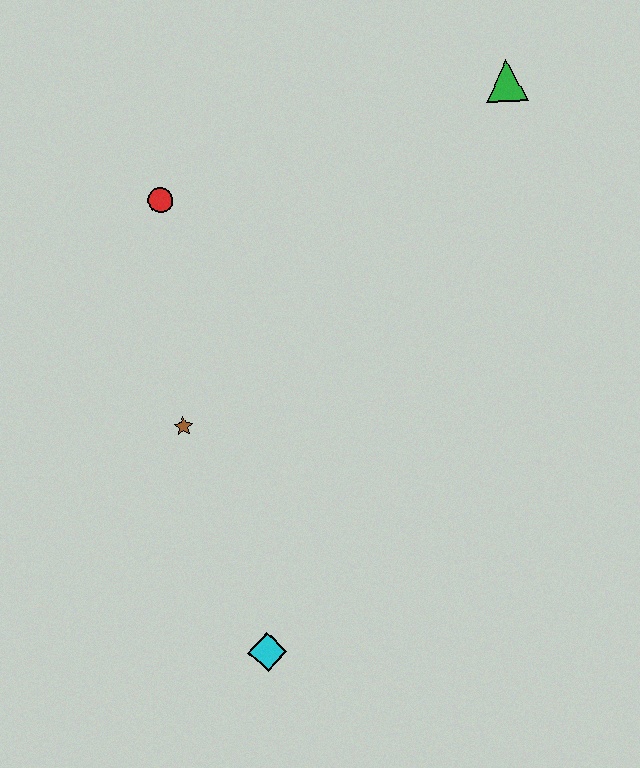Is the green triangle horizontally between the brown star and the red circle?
No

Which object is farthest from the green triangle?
The cyan diamond is farthest from the green triangle.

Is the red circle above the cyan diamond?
Yes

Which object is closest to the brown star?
The red circle is closest to the brown star.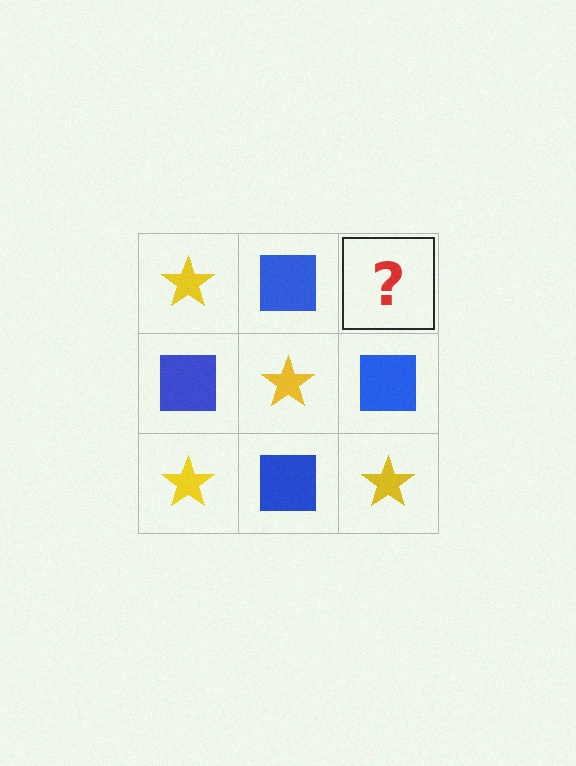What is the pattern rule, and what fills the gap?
The rule is that it alternates yellow star and blue square in a checkerboard pattern. The gap should be filled with a yellow star.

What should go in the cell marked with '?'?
The missing cell should contain a yellow star.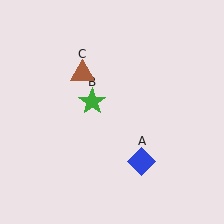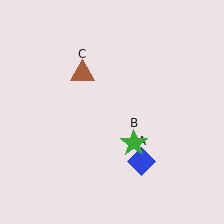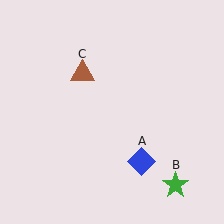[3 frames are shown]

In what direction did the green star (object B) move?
The green star (object B) moved down and to the right.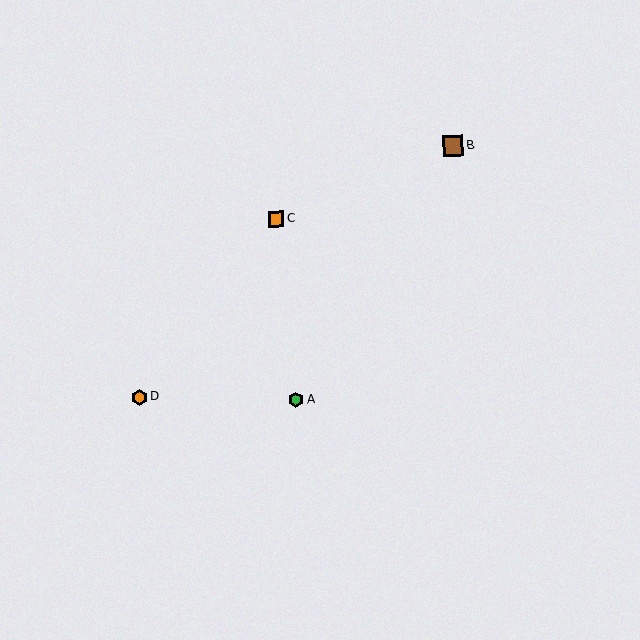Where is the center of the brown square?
The center of the brown square is at (453, 146).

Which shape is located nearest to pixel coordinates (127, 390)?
The orange hexagon (labeled D) at (139, 397) is nearest to that location.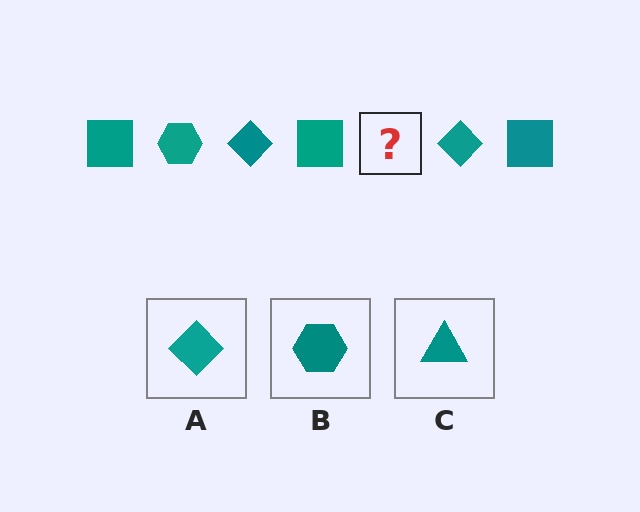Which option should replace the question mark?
Option B.